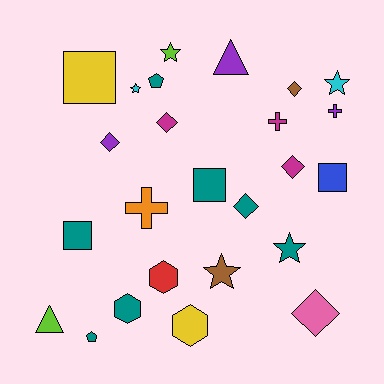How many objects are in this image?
There are 25 objects.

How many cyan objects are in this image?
There are 2 cyan objects.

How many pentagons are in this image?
There are 2 pentagons.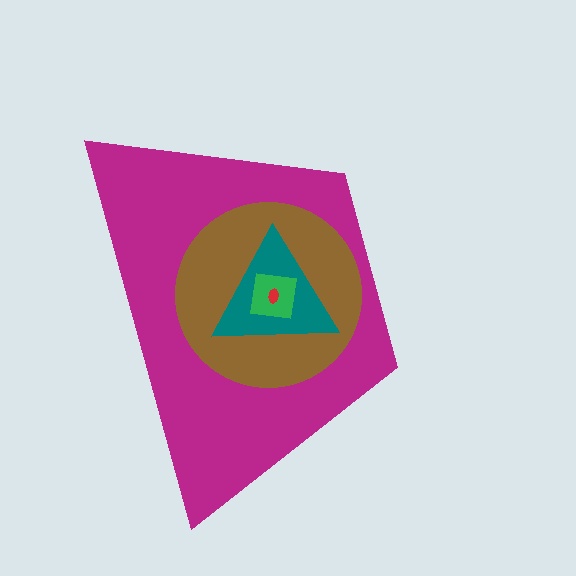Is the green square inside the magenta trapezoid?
Yes.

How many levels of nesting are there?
5.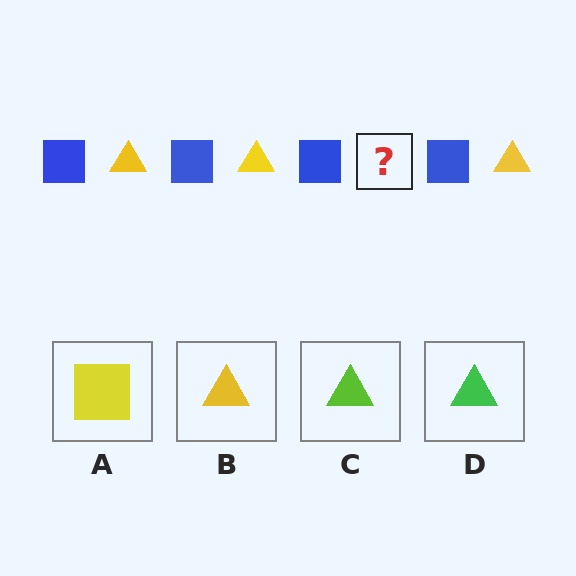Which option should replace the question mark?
Option B.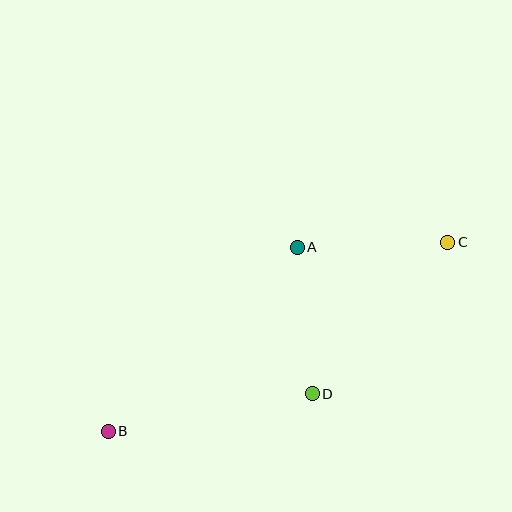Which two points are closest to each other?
Points A and D are closest to each other.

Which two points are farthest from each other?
Points B and C are farthest from each other.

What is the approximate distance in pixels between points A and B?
The distance between A and B is approximately 264 pixels.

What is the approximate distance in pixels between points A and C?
The distance between A and C is approximately 151 pixels.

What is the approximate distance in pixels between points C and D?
The distance between C and D is approximately 203 pixels.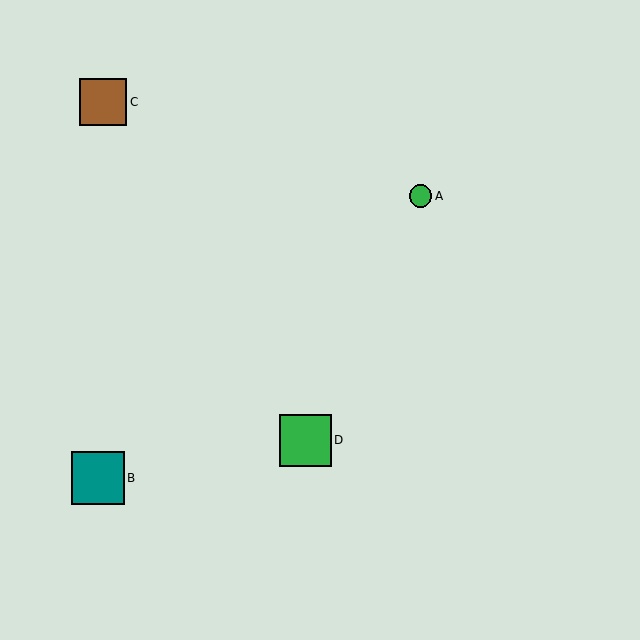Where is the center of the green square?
The center of the green square is at (305, 440).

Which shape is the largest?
The teal square (labeled B) is the largest.